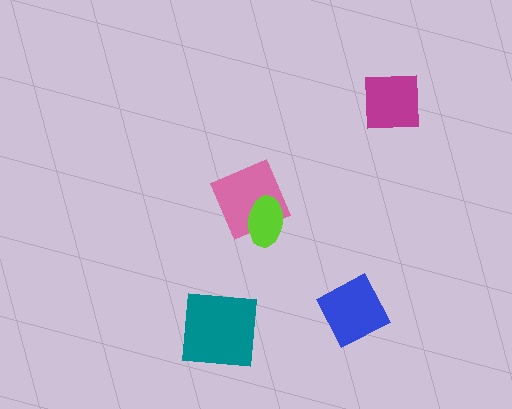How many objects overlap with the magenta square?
0 objects overlap with the magenta square.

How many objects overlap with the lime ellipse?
1 object overlaps with the lime ellipse.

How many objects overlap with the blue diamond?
0 objects overlap with the blue diamond.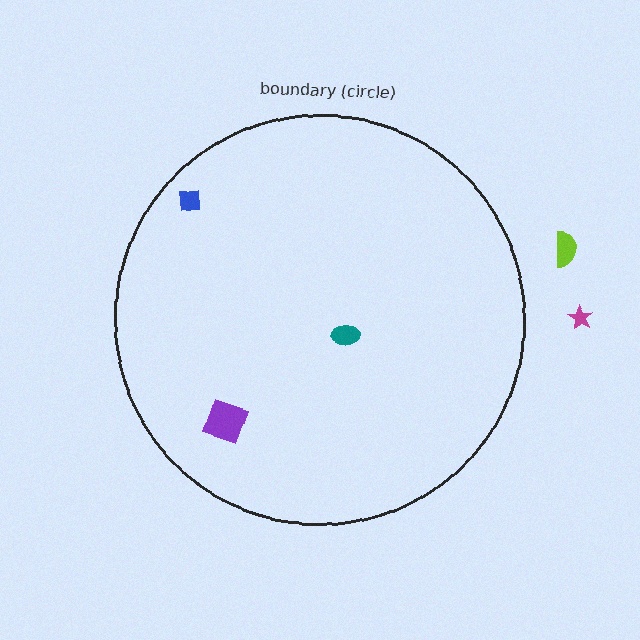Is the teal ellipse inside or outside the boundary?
Inside.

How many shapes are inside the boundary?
3 inside, 2 outside.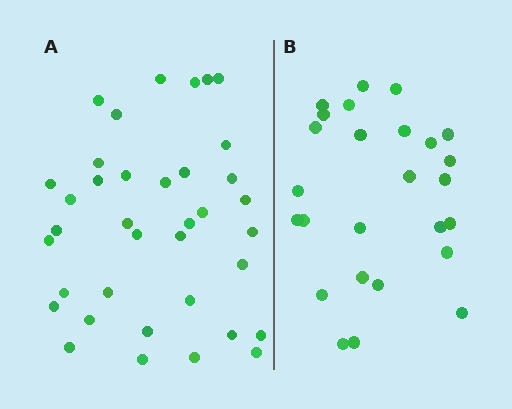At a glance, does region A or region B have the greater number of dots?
Region A (the left region) has more dots.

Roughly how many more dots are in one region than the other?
Region A has roughly 12 or so more dots than region B.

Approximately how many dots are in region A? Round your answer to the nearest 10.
About 40 dots. (The exact count is 37, which rounds to 40.)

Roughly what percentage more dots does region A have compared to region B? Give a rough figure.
About 40% more.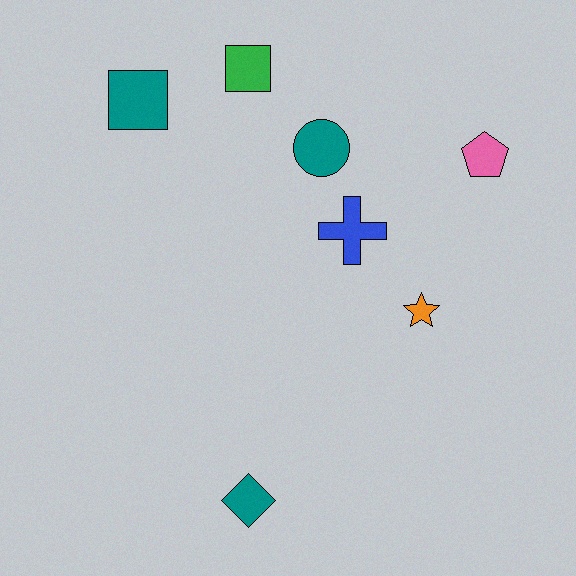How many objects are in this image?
There are 7 objects.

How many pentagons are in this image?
There is 1 pentagon.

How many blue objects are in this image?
There is 1 blue object.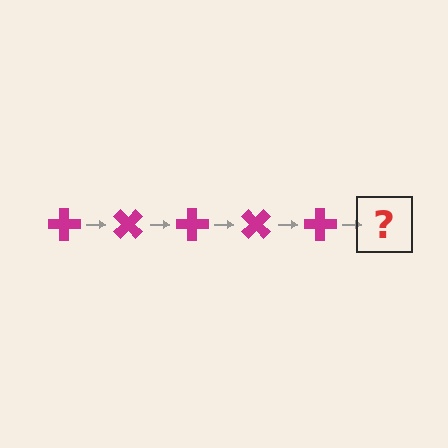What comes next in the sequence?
The next element should be a magenta cross rotated 225 degrees.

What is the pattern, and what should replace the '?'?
The pattern is that the cross rotates 45 degrees each step. The '?' should be a magenta cross rotated 225 degrees.